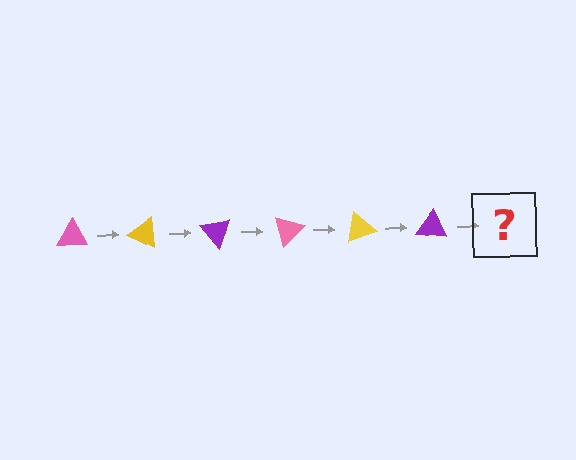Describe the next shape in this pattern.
It should be a pink triangle, rotated 150 degrees from the start.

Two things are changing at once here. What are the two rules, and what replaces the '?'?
The two rules are that it rotates 25 degrees each step and the color cycles through pink, yellow, and purple. The '?' should be a pink triangle, rotated 150 degrees from the start.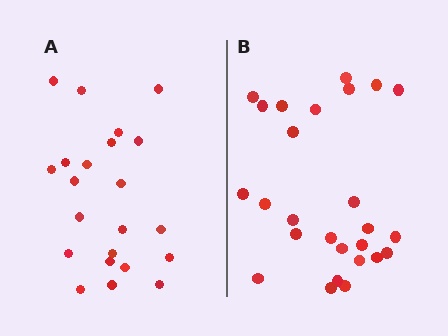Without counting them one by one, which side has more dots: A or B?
Region B (the right region) has more dots.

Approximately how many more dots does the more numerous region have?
Region B has about 4 more dots than region A.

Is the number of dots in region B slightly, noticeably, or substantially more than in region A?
Region B has only slightly more — the two regions are fairly close. The ratio is roughly 1.2 to 1.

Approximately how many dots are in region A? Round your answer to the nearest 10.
About 20 dots. (The exact count is 22, which rounds to 20.)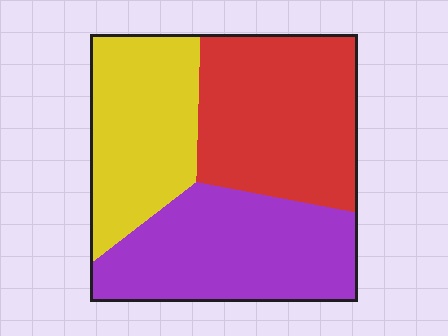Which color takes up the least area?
Yellow, at roughly 30%.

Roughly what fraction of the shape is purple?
Purple covers about 35% of the shape.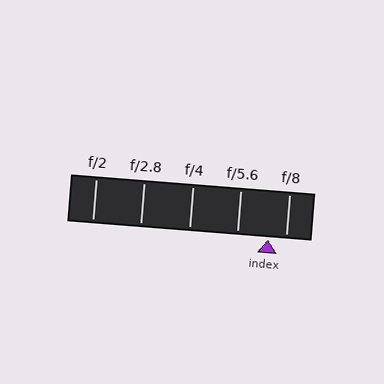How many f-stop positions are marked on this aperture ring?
There are 5 f-stop positions marked.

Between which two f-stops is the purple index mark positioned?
The index mark is between f/5.6 and f/8.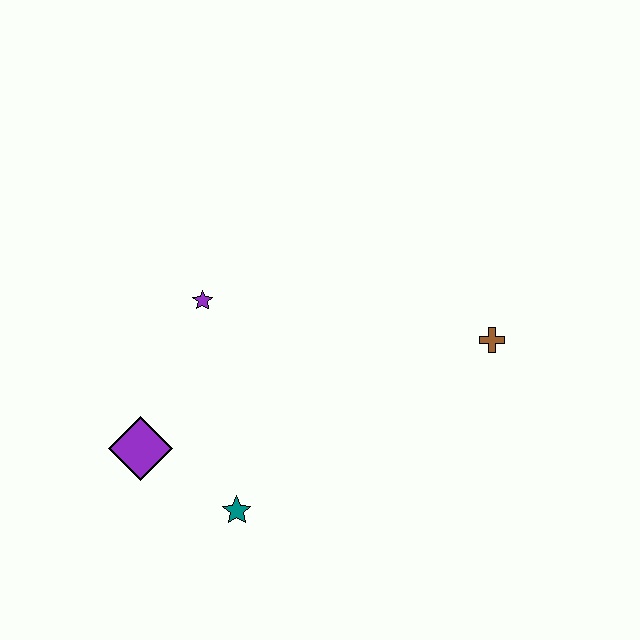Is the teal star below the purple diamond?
Yes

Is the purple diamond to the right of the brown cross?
No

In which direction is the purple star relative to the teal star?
The purple star is above the teal star.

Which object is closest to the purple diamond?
The teal star is closest to the purple diamond.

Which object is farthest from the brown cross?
The purple diamond is farthest from the brown cross.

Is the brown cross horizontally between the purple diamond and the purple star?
No